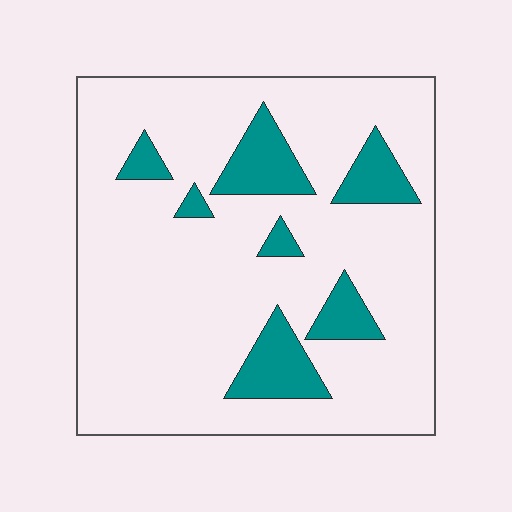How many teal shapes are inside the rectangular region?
7.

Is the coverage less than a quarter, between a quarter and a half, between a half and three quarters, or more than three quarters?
Less than a quarter.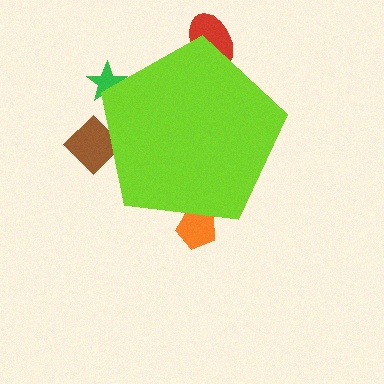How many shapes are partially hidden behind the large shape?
4 shapes are partially hidden.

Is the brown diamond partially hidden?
Yes, the brown diamond is partially hidden behind the lime pentagon.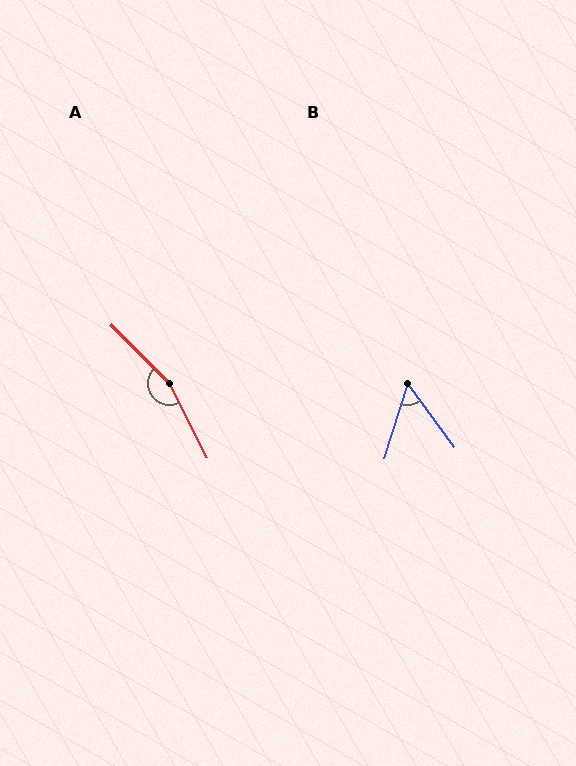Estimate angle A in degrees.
Approximately 162 degrees.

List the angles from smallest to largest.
B (54°), A (162°).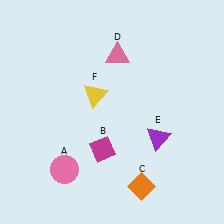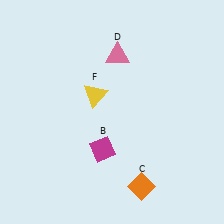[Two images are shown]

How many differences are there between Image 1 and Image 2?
There are 2 differences between the two images.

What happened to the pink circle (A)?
The pink circle (A) was removed in Image 2. It was in the bottom-left area of Image 1.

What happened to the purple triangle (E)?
The purple triangle (E) was removed in Image 2. It was in the bottom-right area of Image 1.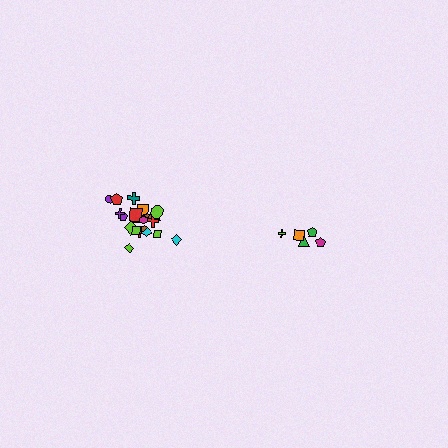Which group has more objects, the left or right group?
The left group.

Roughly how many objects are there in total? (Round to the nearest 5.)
Roughly 25 objects in total.